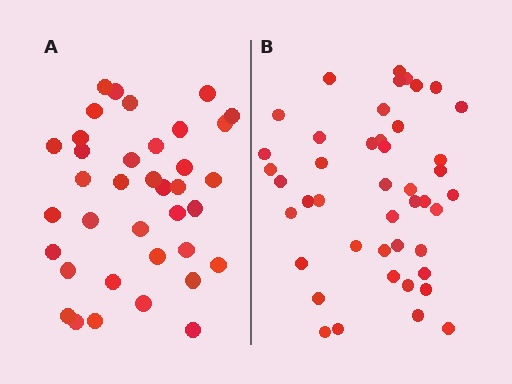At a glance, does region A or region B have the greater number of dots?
Region B (the right region) has more dots.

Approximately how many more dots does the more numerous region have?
Region B has roughly 8 or so more dots than region A.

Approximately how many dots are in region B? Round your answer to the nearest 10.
About 40 dots. (The exact count is 44, which rounds to 40.)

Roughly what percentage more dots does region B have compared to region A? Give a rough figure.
About 20% more.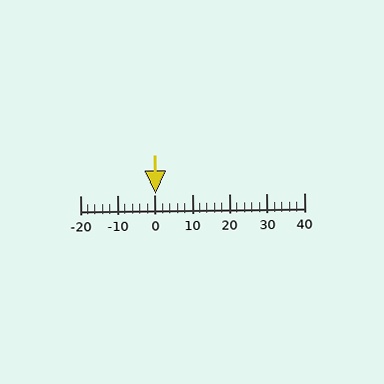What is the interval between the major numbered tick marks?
The major tick marks are spaced 10 units apart.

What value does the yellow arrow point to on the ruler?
The yellow arrow points to approximately 0.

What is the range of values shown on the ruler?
The ruler shows values from -20 to 40.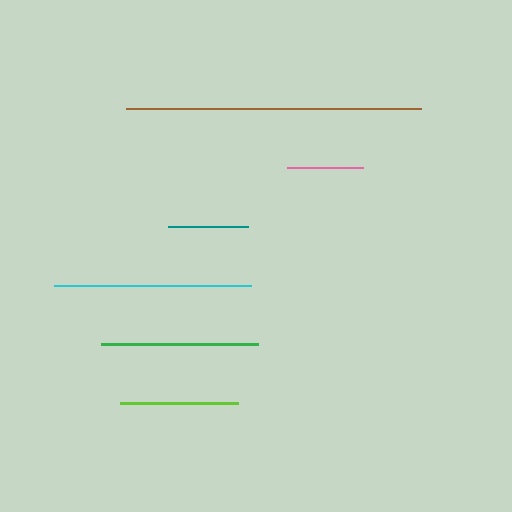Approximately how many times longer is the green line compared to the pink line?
The green line is approximately 2.1 times the length of the pink line.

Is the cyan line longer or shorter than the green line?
The cyan line is longer than the green line.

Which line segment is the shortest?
The pink line is the shortest at approximately 76 pixels.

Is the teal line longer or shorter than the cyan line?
The cyan line is longer than the teal line.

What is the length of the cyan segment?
The cyan segment is approximately 198 pixels long.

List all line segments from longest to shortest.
From longest to shortest: brown, cyan, green, lime, teal, pink.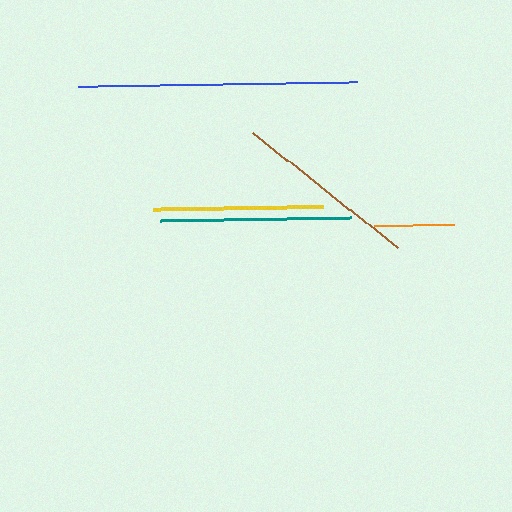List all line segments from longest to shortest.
From longest to shortest: blue, teal, brown, yellow, orange.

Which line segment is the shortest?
The orange line is the shortest at approximately 80 pixels.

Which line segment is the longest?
The blue line is the longest at approximately 279 pixels.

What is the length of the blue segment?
The blue segment is approximately 279 pixels long.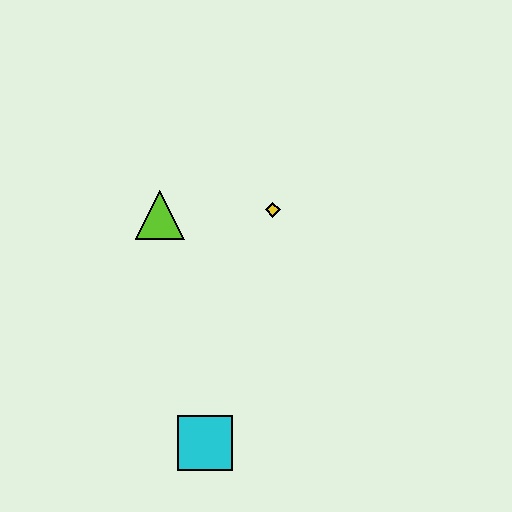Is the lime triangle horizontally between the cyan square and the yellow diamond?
No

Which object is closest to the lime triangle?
The yellow diamond is closest to the lime triangle.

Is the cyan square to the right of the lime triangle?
Yes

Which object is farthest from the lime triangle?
The cyan square is farthest from the lime triangle.